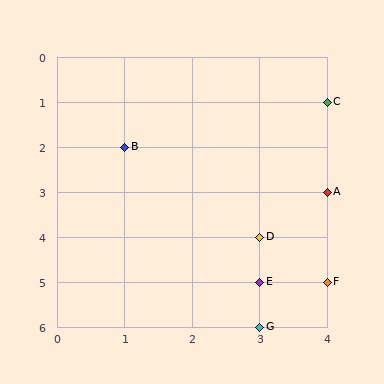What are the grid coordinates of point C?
Point C is at grid coordinates (4, 1).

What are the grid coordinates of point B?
Point B is at grid coordinates (1, 2).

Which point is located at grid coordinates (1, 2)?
Point B is at (1, 2).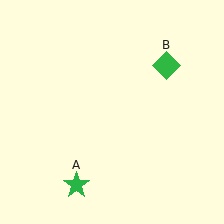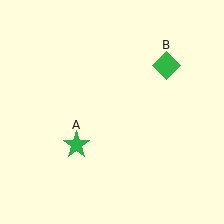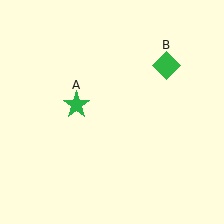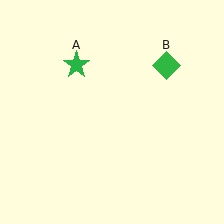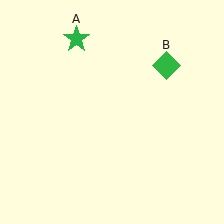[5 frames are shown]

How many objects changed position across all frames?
1 object changed position: green star (object A).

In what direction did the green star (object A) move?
The green star (object A) moved up.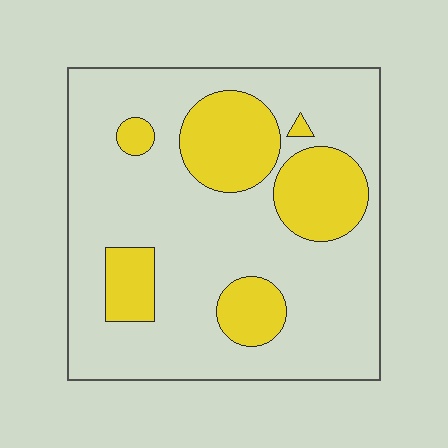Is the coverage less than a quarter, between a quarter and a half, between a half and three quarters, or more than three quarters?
Between a quarter and a half.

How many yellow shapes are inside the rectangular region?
6.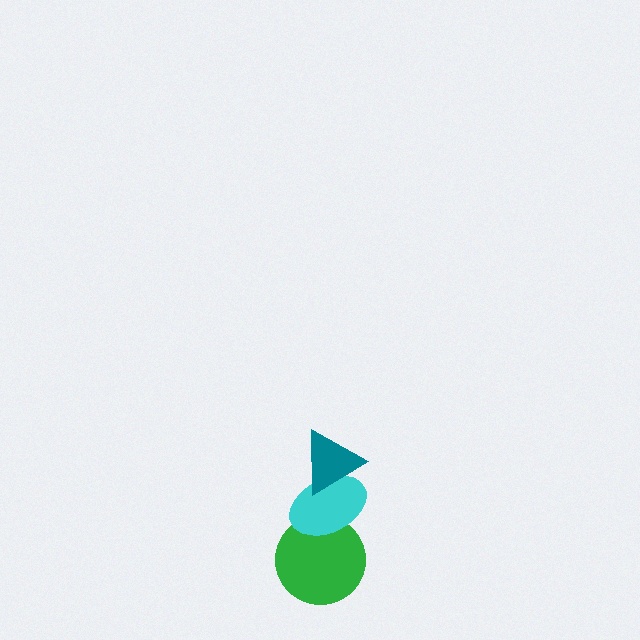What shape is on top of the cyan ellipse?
The teal triangle is on top of the cyan ellipse.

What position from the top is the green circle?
The green circle is 3rd from the top.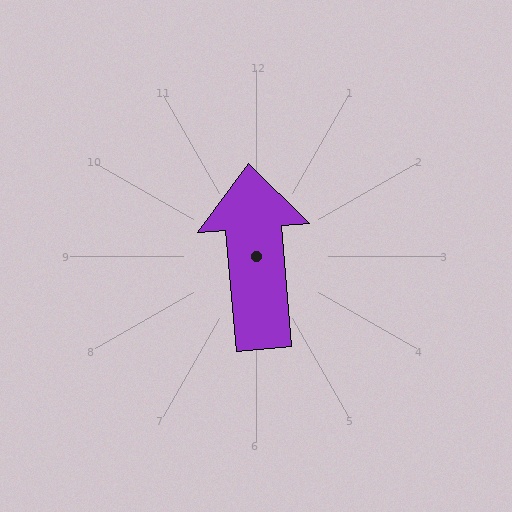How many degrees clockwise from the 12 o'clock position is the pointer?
Approximately 355 degrees.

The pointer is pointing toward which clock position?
Roughly 12 o'clock.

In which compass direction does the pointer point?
North.